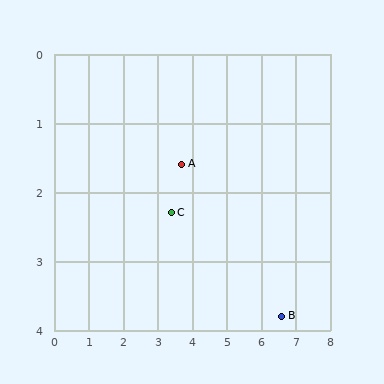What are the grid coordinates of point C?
Point C is at approximately (3.4, 2.3).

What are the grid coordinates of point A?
Point A is at approximately (3.7, 1.6).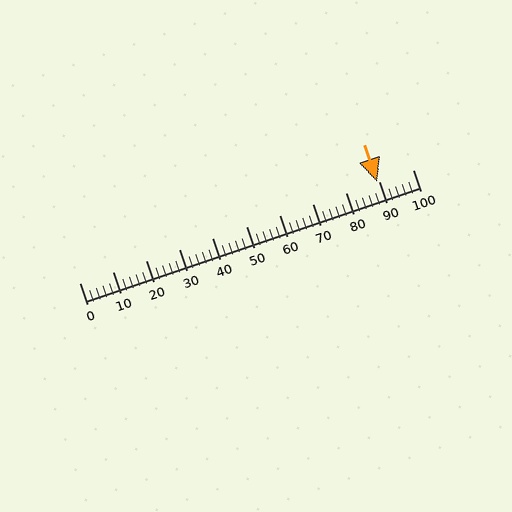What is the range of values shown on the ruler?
The ruler shows values from 0 to 100.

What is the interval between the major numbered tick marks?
The major tick marks are spaced 10 units apart.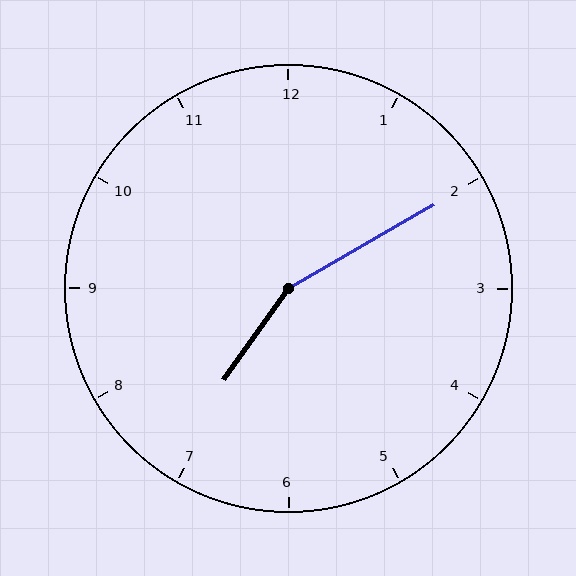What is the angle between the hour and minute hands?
Approximately 155 degrees.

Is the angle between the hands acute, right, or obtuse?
It is obtuse.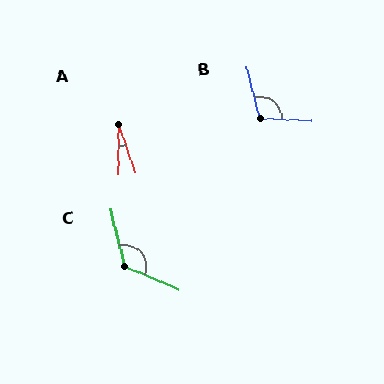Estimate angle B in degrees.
Approximately 106 degrees.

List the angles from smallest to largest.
A (19°), B (106°), C (127°).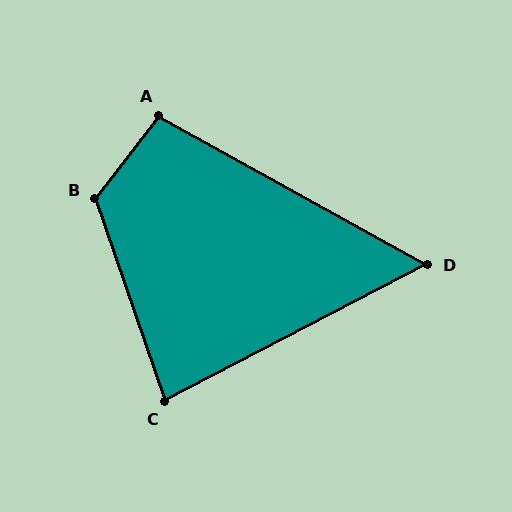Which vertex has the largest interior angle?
B, at approximately 123 degrees.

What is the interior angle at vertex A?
Approximately 98 degrees (obtuse).